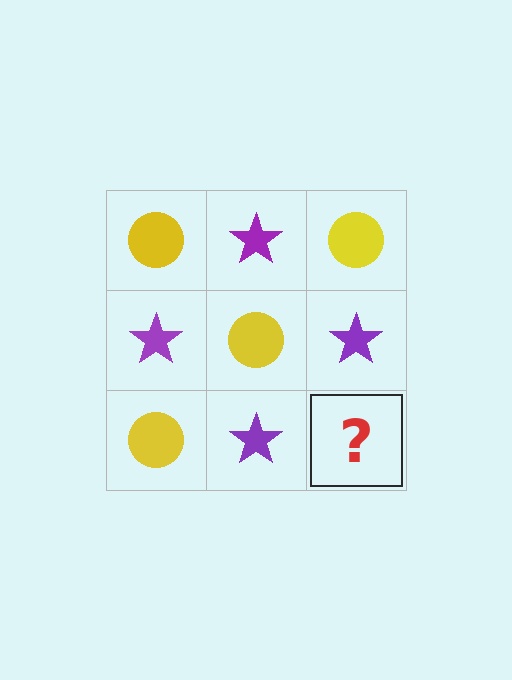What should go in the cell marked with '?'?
The missing cell should contain a yellow circle.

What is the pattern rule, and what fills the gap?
The rule is that it alternates yellow circle and purple star in a checkerboard pattern. The gap should be filled with a yellow circle.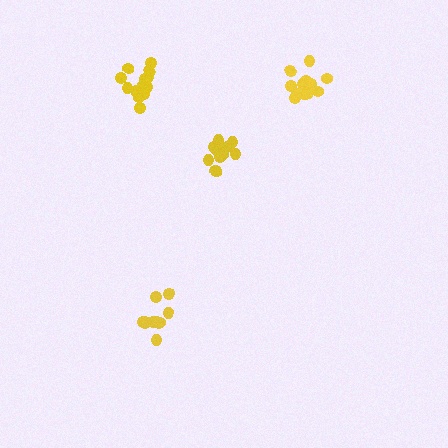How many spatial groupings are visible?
There are 4 spatial groupings.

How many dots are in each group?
Group 1: 12 dots, Group 2: 15 dots, Group 3: 11 dots, Group 4: 13 dots (51 total).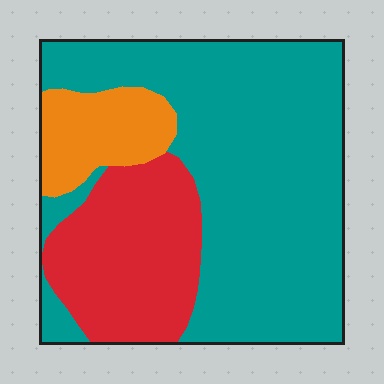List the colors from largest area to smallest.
From largest to smallest: teal, red, orange.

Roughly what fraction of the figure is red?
Red takes up about one quarter (1/4) of the figure.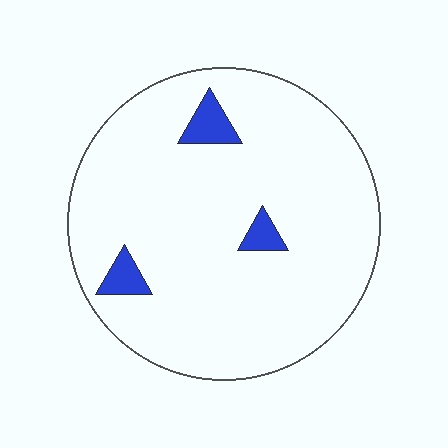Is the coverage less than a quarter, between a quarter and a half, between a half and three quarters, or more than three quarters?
Less than a quarter.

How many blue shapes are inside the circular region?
3.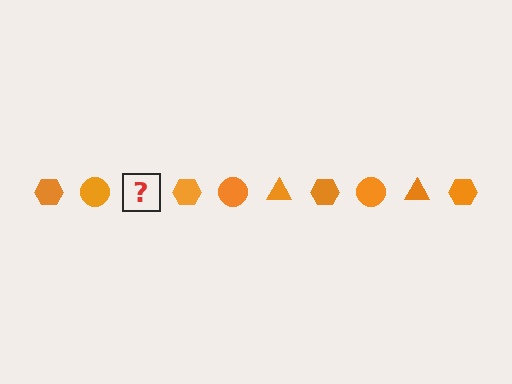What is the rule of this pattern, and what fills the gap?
The rule is that the pattern cycles through hexagon, circle, triangle shapes in orange. The gap should be filled with an orange triangle.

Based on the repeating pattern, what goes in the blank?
The blank should be an orange triangle.